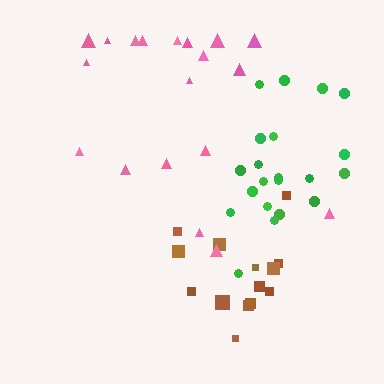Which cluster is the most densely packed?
Brown.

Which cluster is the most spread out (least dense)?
Pink.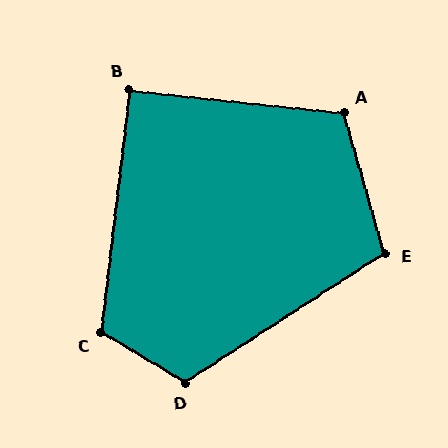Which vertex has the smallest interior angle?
B, at approximately 91 degrees.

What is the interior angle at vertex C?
Approximately 115 degrees (obtuse).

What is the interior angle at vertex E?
Approximately 107 degrees (obtuse).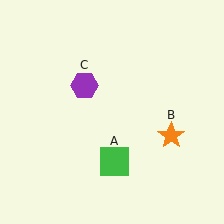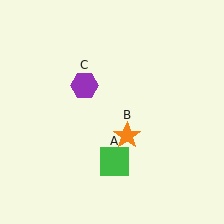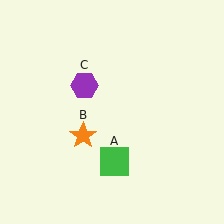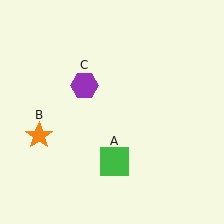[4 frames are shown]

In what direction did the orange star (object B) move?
The orange star (object B) moved left.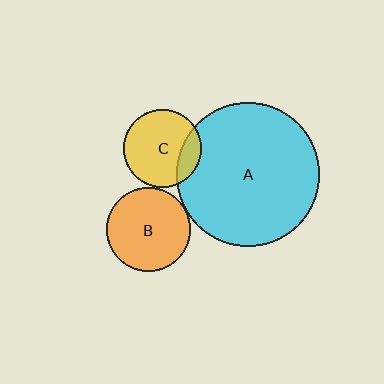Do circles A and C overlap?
Yes.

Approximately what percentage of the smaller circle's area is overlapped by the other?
Approximately 20%.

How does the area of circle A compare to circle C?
Approximately 3.4 times.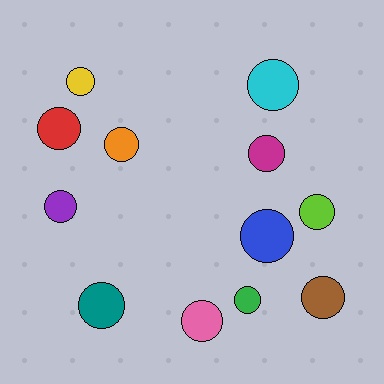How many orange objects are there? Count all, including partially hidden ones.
There is 1 orange object.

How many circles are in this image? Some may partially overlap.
There are 12 circles.